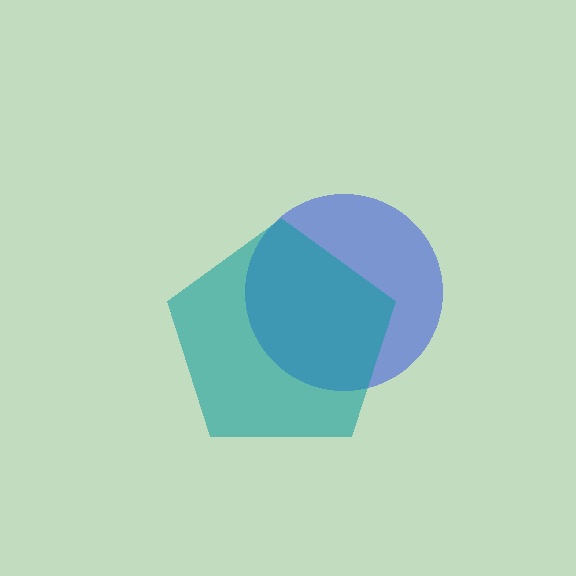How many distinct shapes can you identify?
There are 2 distinct shapes: a blue circle, a teal pentagon.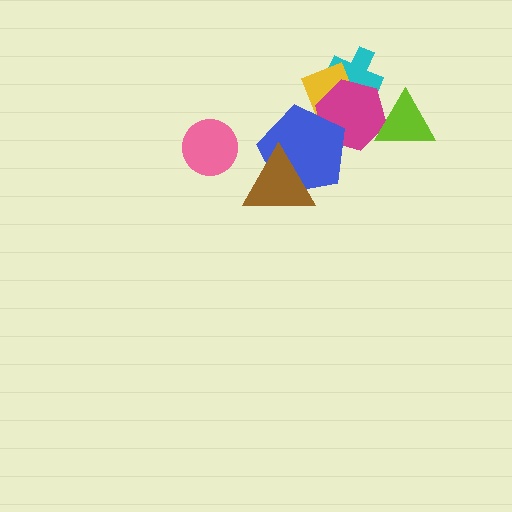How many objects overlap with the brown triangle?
1 object overlaps with the brown triangle.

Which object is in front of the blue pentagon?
The brown triangle is in front of the blue pentagon.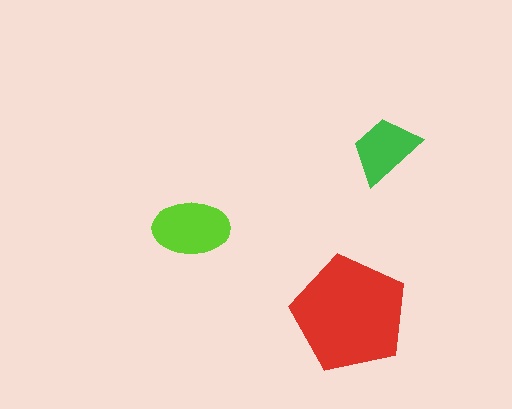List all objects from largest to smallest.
The red pentagon, the lime ellipse, the green trapezoid.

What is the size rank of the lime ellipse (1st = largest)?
2nd.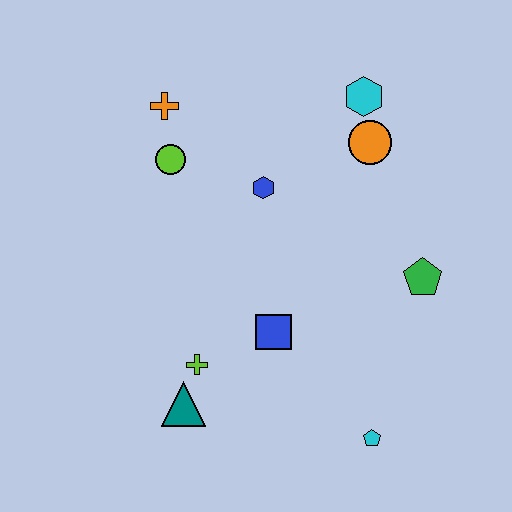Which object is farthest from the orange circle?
The teal triangle is farthest from the orange circle.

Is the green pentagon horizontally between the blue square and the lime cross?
No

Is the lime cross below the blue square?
Yes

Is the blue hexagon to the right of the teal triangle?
Yes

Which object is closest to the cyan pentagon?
The blue square is closest to the cyan pentagon.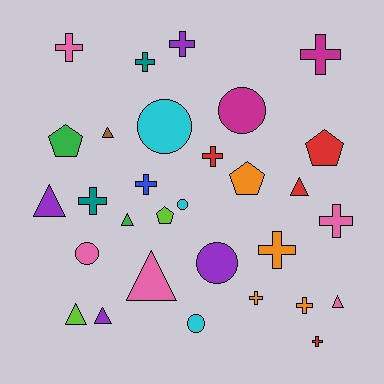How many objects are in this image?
There are 30 objects.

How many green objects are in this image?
There are 2 green objects.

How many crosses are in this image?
There are 12 crosses.